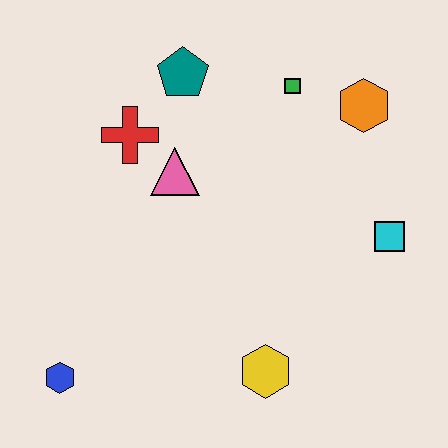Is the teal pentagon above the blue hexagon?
Yes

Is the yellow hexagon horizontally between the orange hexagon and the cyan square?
No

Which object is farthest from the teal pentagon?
The blue hexagon is farthest from the teal pentagon.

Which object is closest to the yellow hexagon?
The cyan square is closest to the yellow hexagon.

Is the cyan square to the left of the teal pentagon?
No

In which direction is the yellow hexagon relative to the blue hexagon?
The yellow hexagon is to the right of the blue hexagon.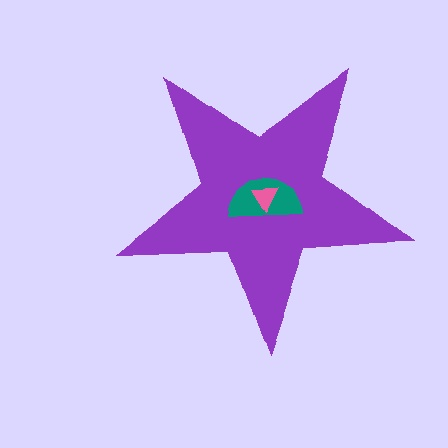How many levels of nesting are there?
3.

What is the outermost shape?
The purple star.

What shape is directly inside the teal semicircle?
The pink triangle.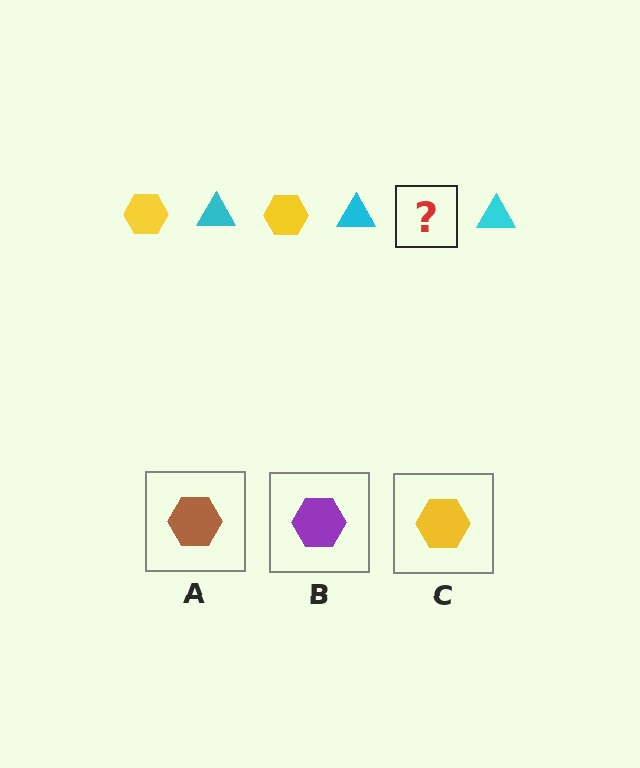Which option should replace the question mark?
Option C.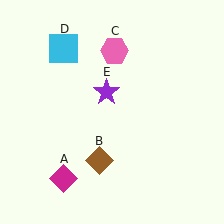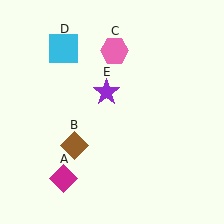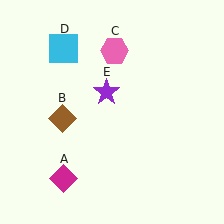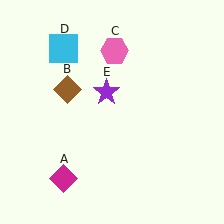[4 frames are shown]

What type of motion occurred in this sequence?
The brown diamond (object B) rotated clockwise around the center of the scene.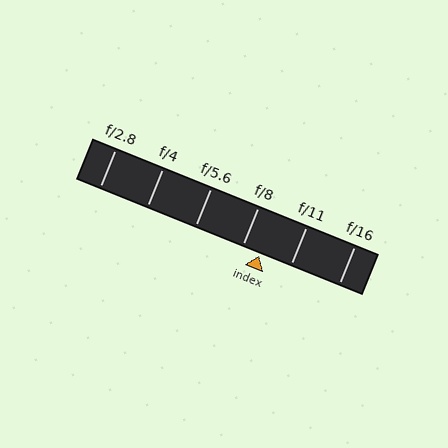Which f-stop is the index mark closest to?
The index mark is closest to f/8.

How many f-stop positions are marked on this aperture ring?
There are 6 f-stop positions marked.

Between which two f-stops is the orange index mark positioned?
The index mark is between f/8 and f/11.